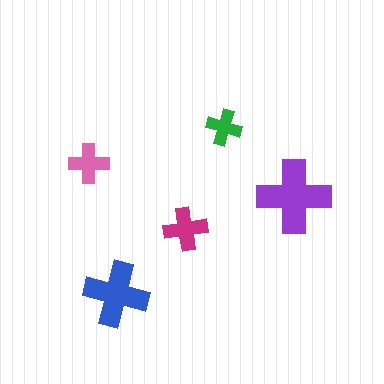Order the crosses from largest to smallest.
the purple one, the blue one, the magenta one, the pink one, the green one.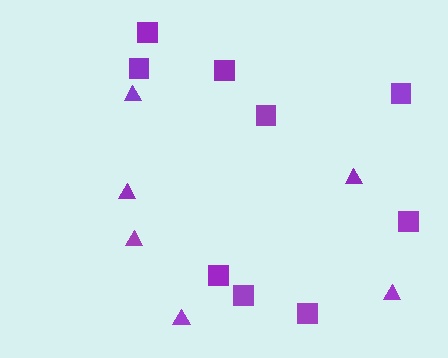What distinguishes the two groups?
There are 2 groups: one group of triangles (6) and one group of squares (9).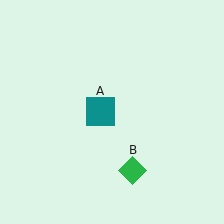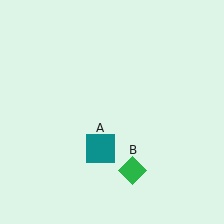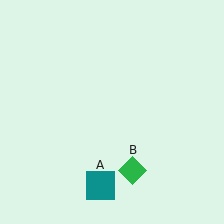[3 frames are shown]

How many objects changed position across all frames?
1 object changed position: teal square (object A).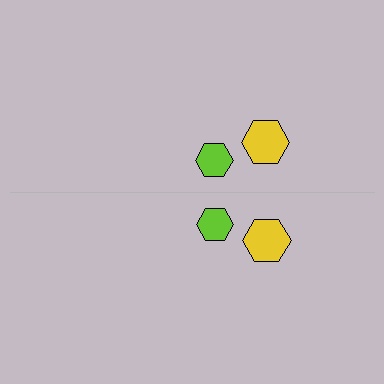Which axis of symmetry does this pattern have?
The pattern has a horizontal axis of symmetry running through the center of the image.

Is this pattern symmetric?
Yes, this pattern has bilateral (reflection) symmetry.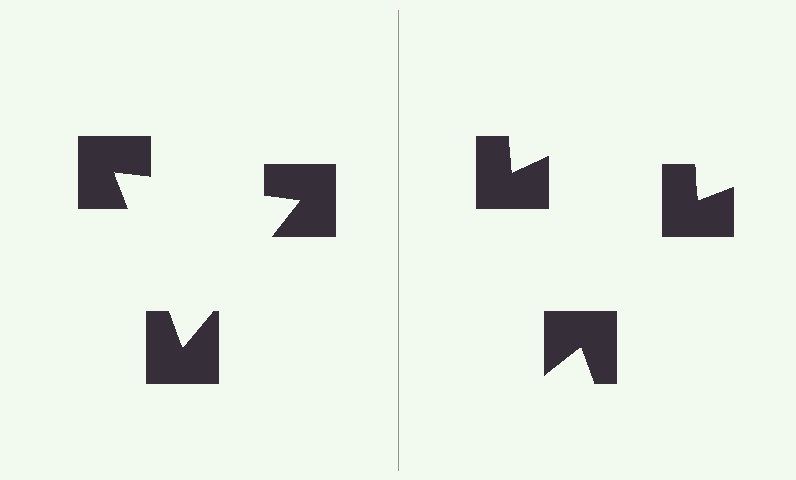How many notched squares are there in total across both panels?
6 — 3 on each side.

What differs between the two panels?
The notched squares are positioned identically on both sides; only the wedge orientations differ. On the left they align to a triangle; on the right they are misaligned.